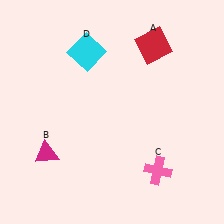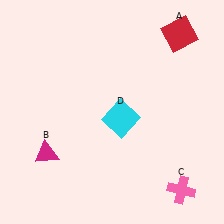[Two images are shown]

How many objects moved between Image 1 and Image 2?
3 objects moved between the two images.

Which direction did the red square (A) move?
The red square (A) moved right.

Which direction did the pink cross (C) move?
The pink cross (C) moved right.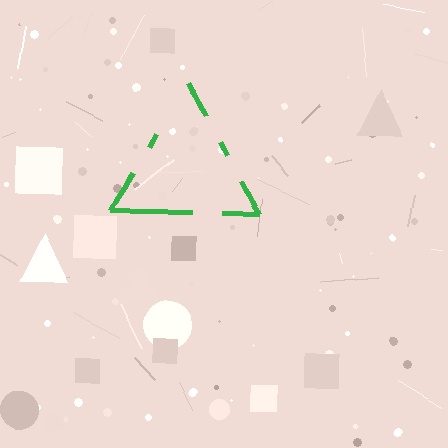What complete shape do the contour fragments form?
The contour fragments form a triangle.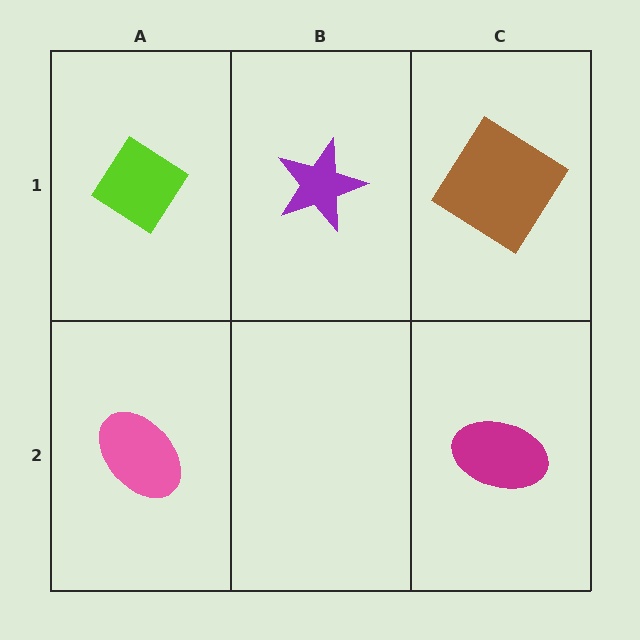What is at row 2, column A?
A pink ellipse.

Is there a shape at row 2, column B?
No, that cell is empty.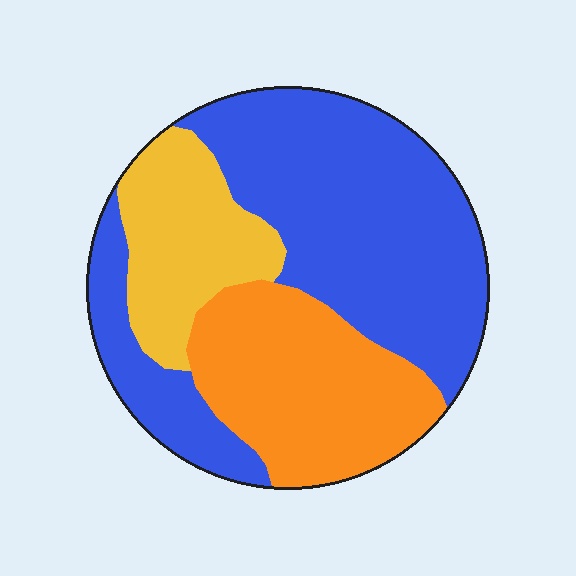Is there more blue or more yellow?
Blue.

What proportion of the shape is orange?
Orange takes up about one quarter (1/4) of the shape.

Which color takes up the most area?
Blue, at roughly 55%.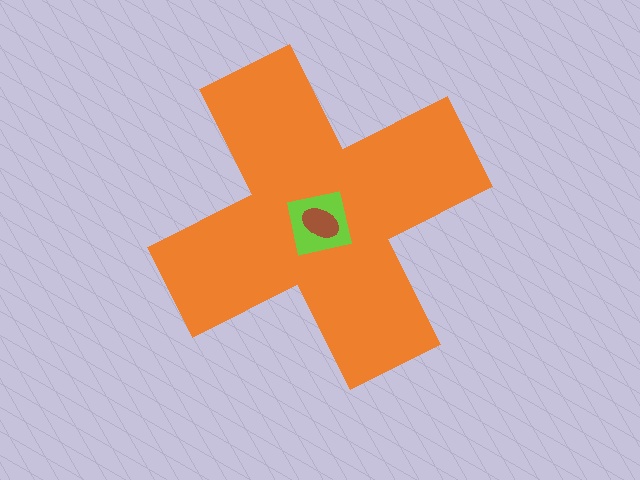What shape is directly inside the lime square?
The brown ellipse.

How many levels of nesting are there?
3.